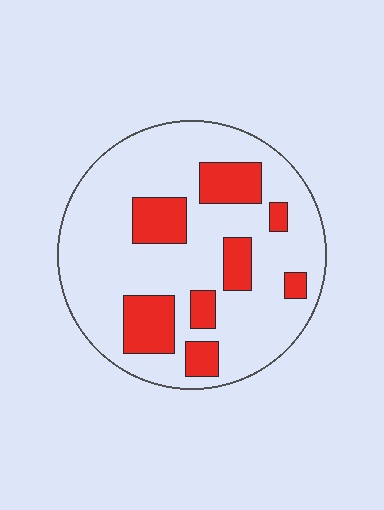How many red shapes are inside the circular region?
8.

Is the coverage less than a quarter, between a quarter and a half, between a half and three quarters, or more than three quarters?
Less than a quarter.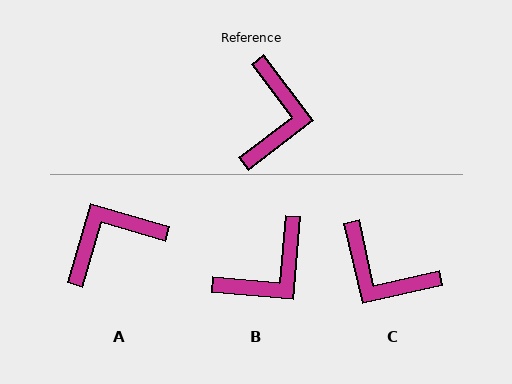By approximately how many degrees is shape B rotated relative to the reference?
Approximately 42 degrees clockwise.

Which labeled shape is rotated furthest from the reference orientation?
A, about 127 degrees away.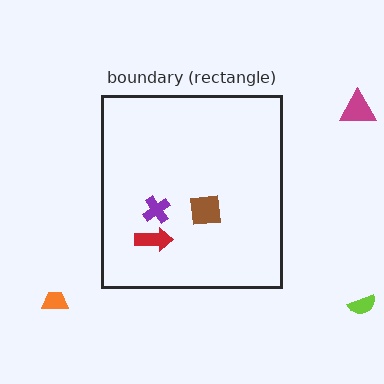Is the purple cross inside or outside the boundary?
Inside.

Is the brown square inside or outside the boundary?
Inside.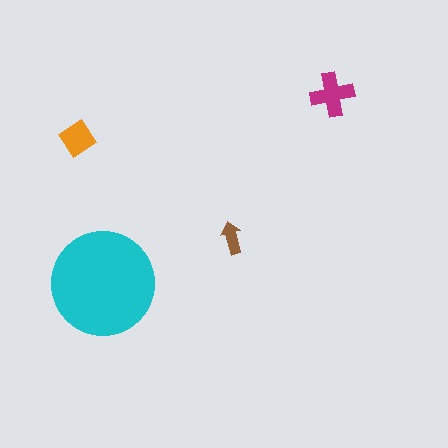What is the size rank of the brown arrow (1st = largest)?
4th.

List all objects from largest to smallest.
The cyan circle, the magenta cross, the orange diamond, the brown arrow.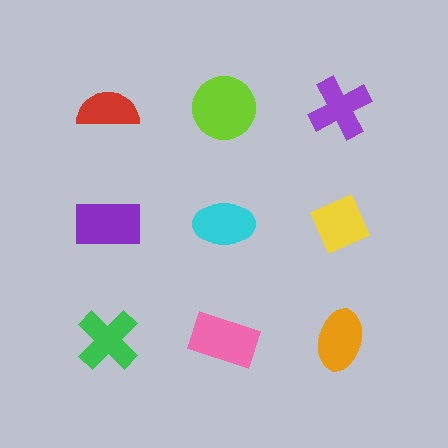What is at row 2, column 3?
A yellow diamond.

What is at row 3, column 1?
A green cross.